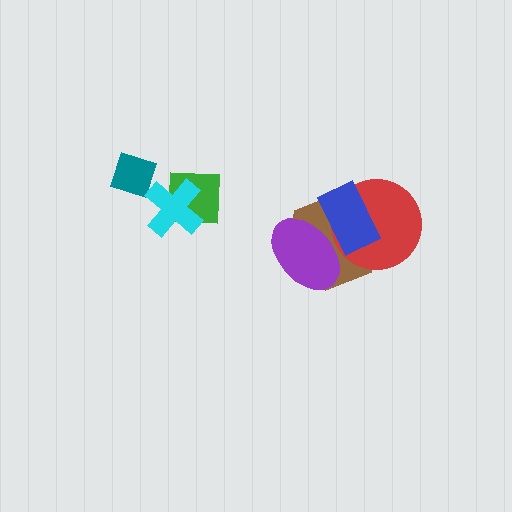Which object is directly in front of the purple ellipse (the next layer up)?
The red circle is directly in front of the purple ellipse.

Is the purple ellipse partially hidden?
Yes, it is partially covered by another shape.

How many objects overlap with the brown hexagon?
3 objects overlap with the brown hexagon.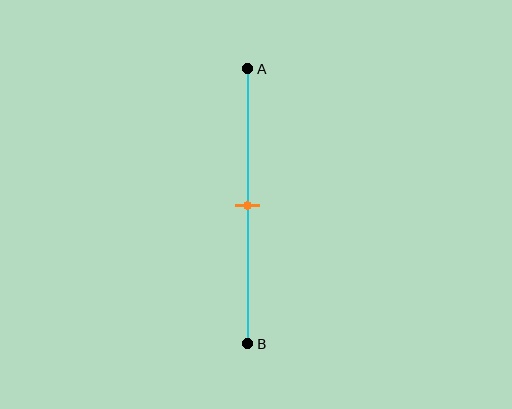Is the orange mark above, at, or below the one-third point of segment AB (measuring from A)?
The orange mark is below the one-third point of segment AB.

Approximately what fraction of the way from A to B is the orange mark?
The orange mark is approximately 50% of the way from A to B.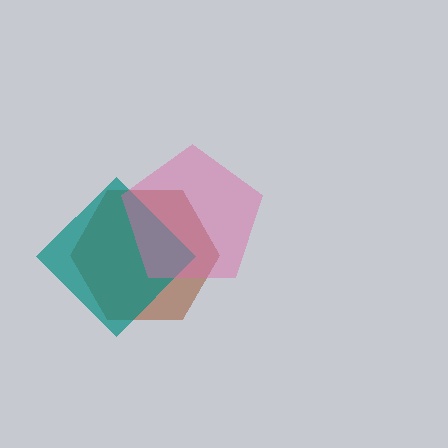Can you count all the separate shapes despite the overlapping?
Yes, there are 3 separate shapes.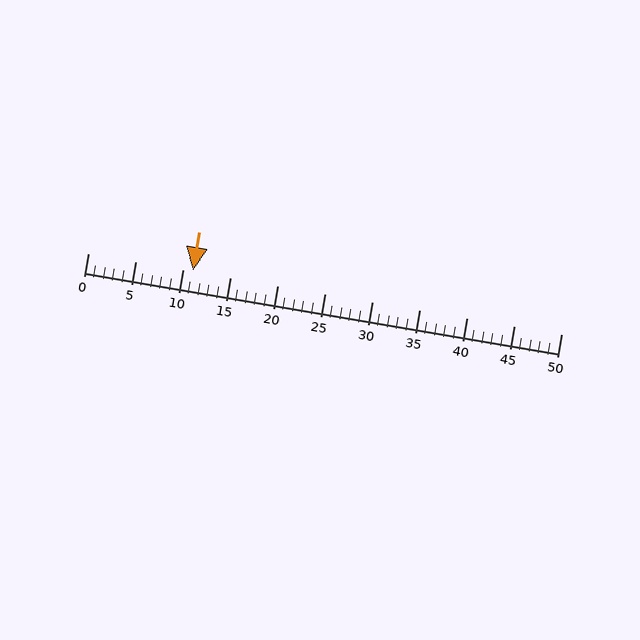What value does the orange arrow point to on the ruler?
The orange arrow points to approximately 11.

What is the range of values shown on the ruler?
The ruler shows values from 0 to 50.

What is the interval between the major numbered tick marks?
The major tick marks are spaced 5 units apart.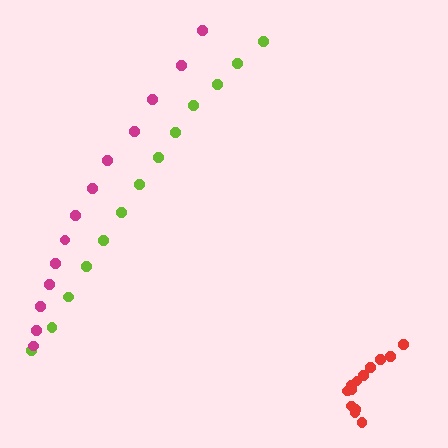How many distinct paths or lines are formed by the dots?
There are 3 distinct paths.